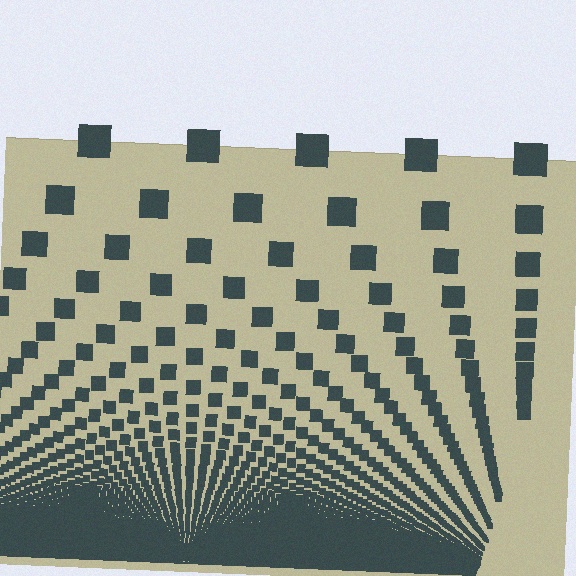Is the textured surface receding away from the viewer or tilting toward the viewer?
The surface appears to tilt toward the viewer. Texture elements get larger and sparser toward the top.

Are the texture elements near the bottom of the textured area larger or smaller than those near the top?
Smaller. The gradient is inverted — elements near the bottom are smaller and denser.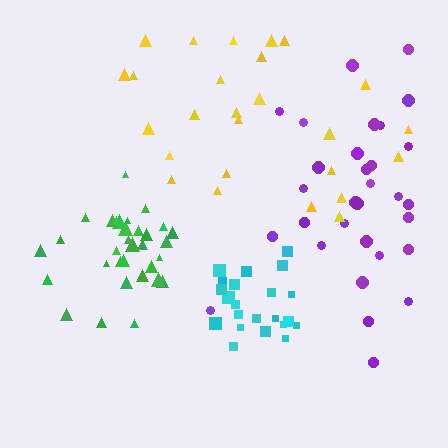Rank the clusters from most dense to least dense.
cyan, green, purple, yellow.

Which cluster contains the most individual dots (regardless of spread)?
Green (33).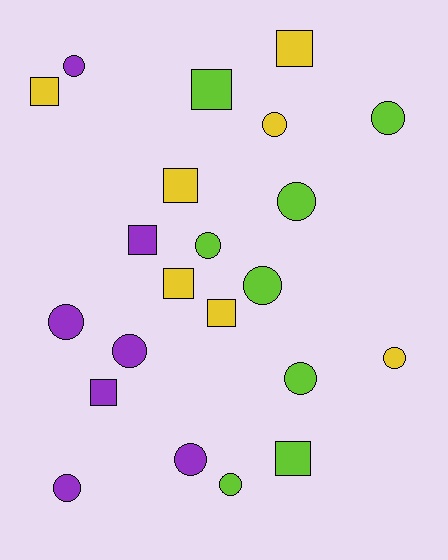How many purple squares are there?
There are 2 purple squares.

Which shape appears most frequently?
Circle, with 13 objects.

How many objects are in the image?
There are 22 objects.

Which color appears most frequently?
Lime, with 8 objects.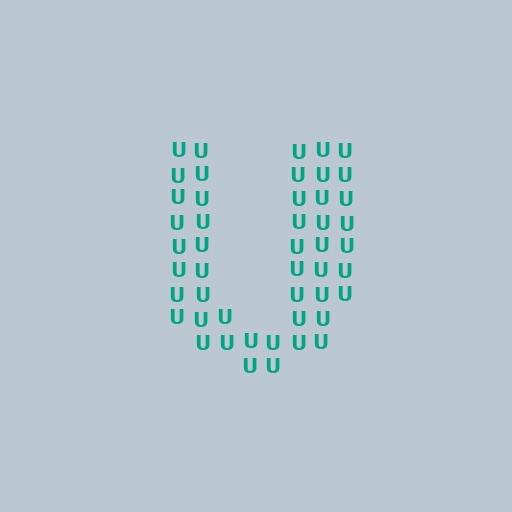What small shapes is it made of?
It is made of small letter U's.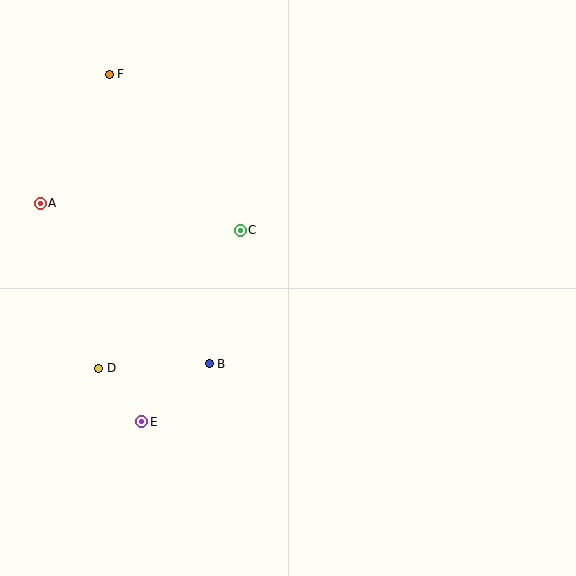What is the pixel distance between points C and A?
The distance between C and A is 202 pixels.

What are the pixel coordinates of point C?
Point C is at (240, 230).